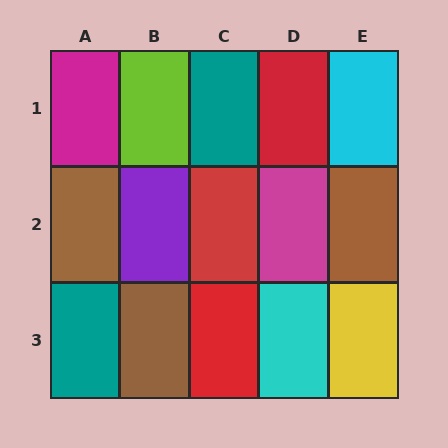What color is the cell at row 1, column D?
Red.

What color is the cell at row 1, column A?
Magenta.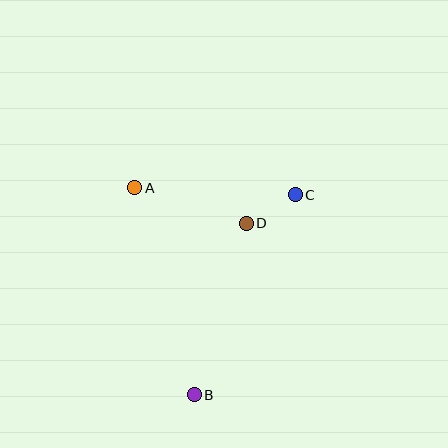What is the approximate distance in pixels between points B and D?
The distance between B and D is approximately 179 pixels.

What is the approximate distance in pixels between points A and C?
The distance between A and C is approximately 161 pixels.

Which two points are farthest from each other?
Points B and C are farthest from each other.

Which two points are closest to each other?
Points C and D are closest to each other.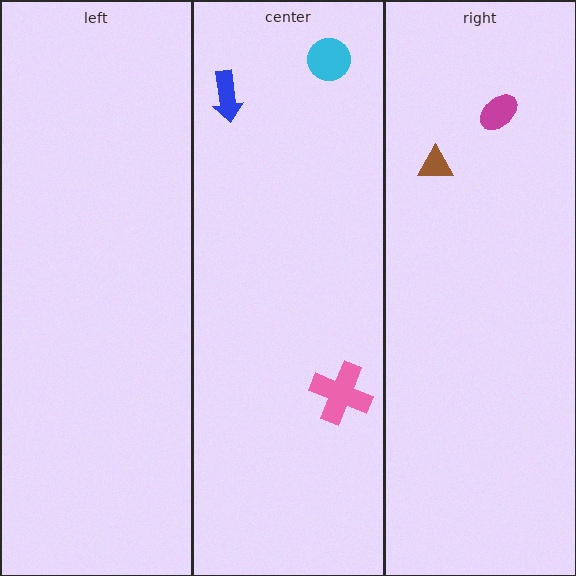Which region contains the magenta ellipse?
The right region.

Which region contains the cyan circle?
The center region.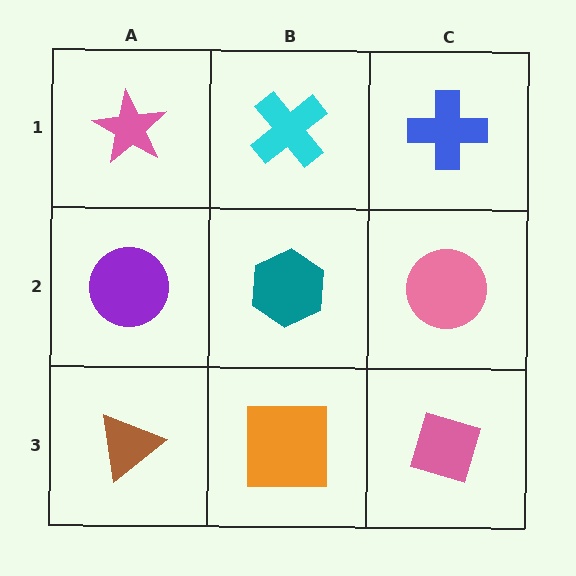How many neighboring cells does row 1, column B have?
3.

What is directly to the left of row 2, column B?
A purple circle.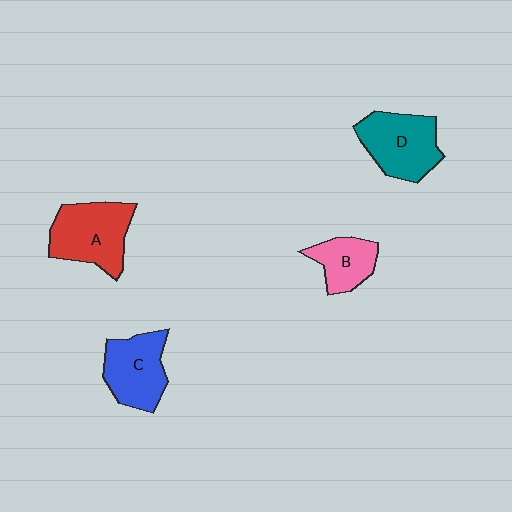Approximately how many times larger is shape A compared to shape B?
Approximately 1.7 times.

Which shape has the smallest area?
Shape B (pink).